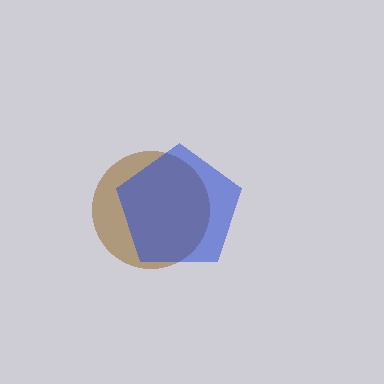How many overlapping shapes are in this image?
There are 2 overlapping shapes in the image.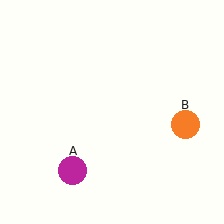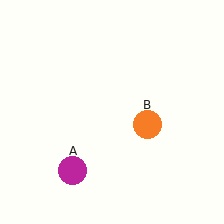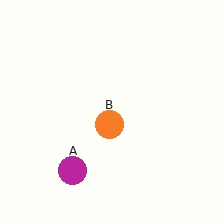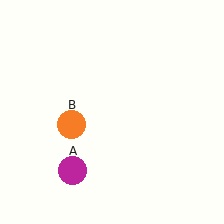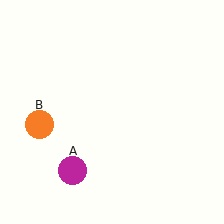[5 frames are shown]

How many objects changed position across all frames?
1 object changed position: orange circle (object B).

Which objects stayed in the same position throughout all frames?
Magenta circle (object A) remained stationary.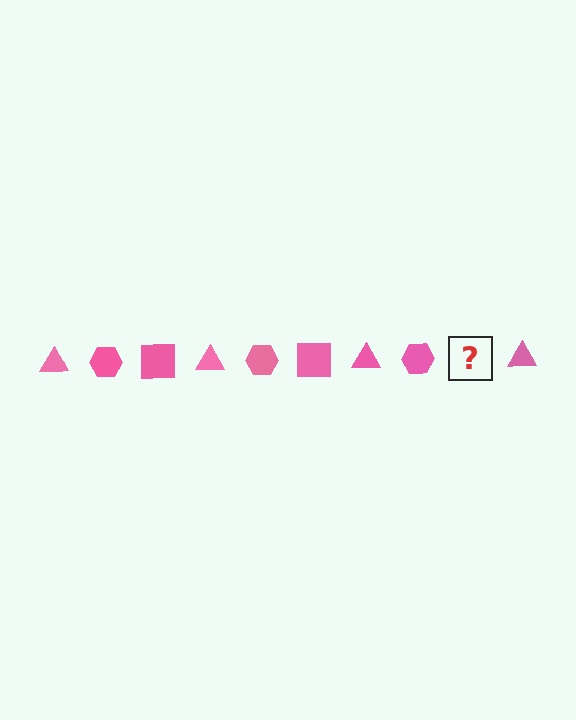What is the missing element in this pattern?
The missing element is a pink square.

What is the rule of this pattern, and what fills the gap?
The rule is that the pattern cycles through triangle, hexagon, square shapes in pink. The gap should be filled with a pink square.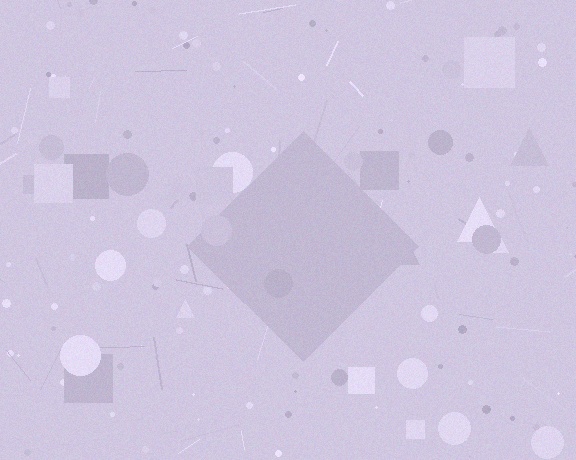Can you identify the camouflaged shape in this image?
The camouflaged shape is a diamond.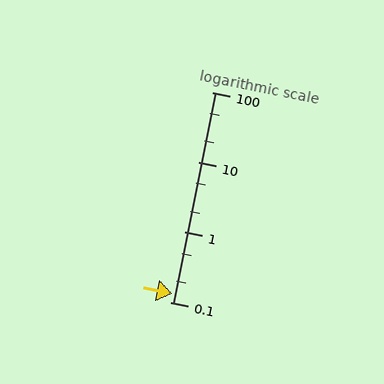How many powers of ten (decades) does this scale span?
The scale spans 3 decades, from 0.1 to 100.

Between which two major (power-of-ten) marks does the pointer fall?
The pointer is between 0.1 and 1.